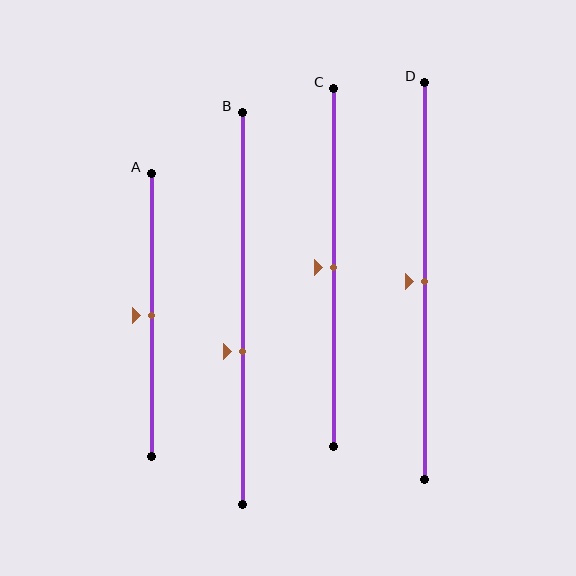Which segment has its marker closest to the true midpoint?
Segment A has its marker closest to the true midpoint.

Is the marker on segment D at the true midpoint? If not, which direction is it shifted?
Yes, the marker on segment D is at the true midpoint.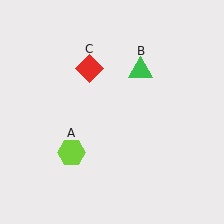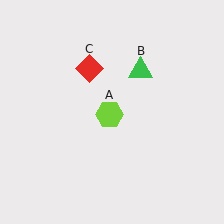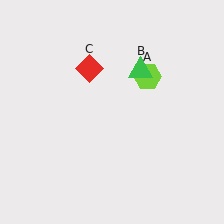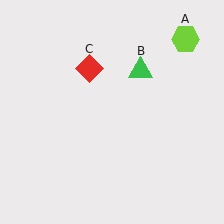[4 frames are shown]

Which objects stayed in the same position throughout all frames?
Green triangle (object B) and red diamond (object C) remained stationary.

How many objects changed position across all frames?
1 object changed position: lime hexagon (object A).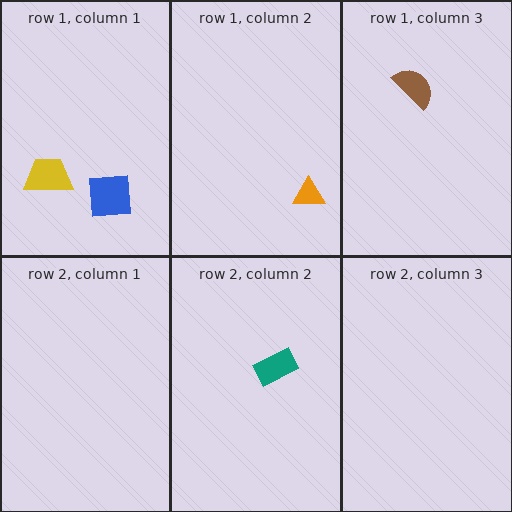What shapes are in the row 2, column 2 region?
The teal rectangle.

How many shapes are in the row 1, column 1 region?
2.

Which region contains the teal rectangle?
The row 2, column 2 region.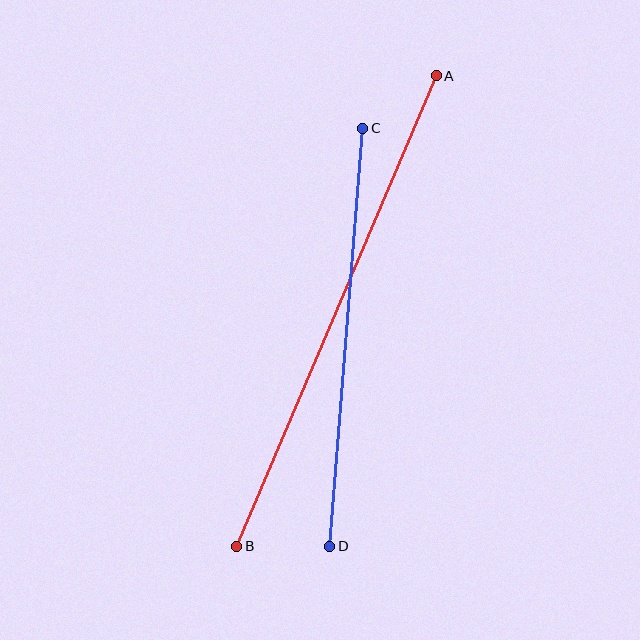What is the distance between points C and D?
The distance is approximately 419 pixels.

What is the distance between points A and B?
The distance is approximately 511 pixels.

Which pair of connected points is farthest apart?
Points A and B are farthest apart.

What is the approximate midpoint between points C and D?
The midpoint is at approximately (346, 337) pixels.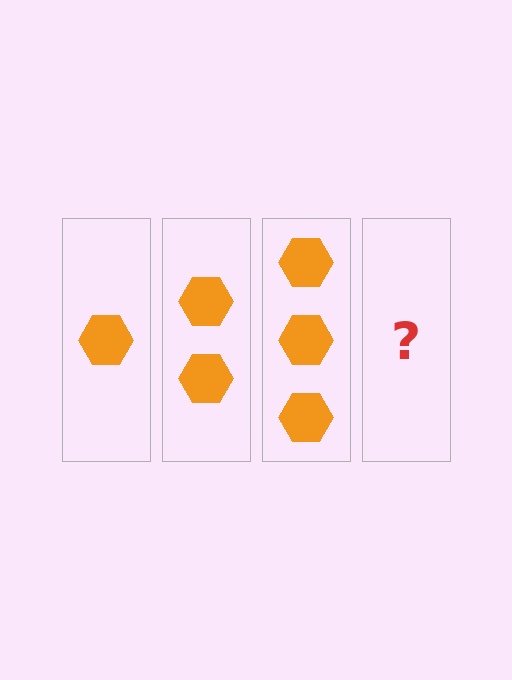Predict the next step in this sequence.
The next step is 4 hexagons.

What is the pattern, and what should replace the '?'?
The pattern is that each step adds one more hexagon. The '?' should be 4 hexagons.